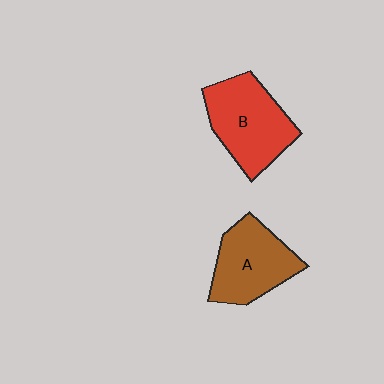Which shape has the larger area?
Shape B (red).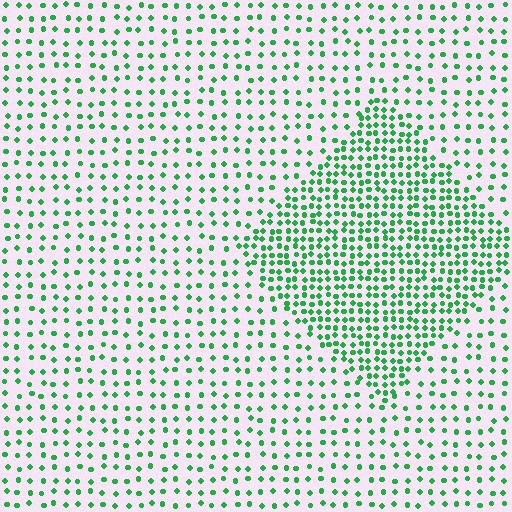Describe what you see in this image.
The image contains small green elements arranged at two different densities. A diamond-shaped region is visible where the elements are more densely packed than the surrounding area.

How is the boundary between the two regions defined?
The boundary is defined by a change in element density (approximately 2.3x ratio). All elements are the same color, size, and shape.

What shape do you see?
I see a diamond.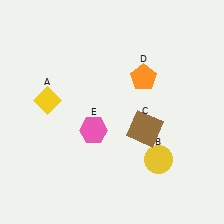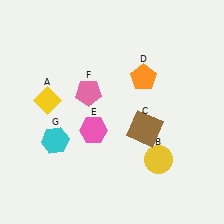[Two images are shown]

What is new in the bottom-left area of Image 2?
A cyan hexagon (G) was added in the bottom-left area of Image 2.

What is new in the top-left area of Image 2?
A pink pentagon (F) was added in the top-left area of Image 2.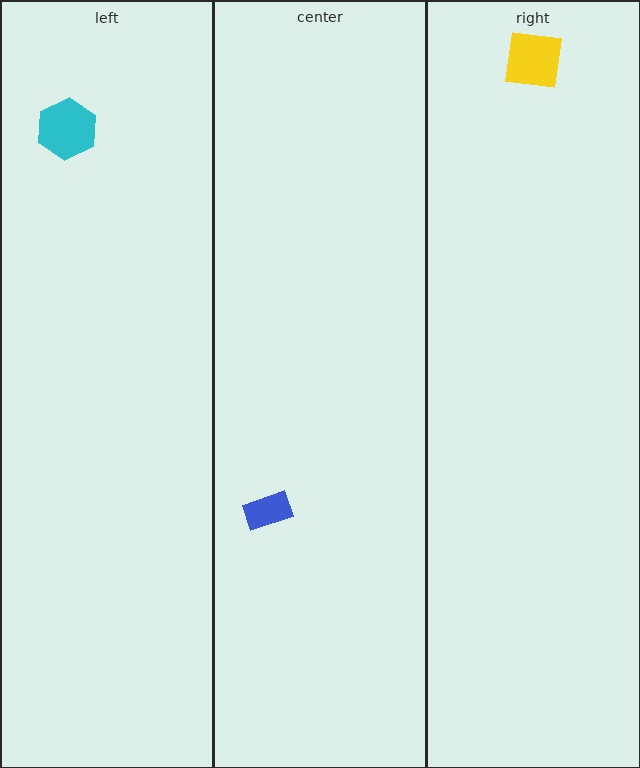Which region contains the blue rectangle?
The center region.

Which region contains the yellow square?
The right region.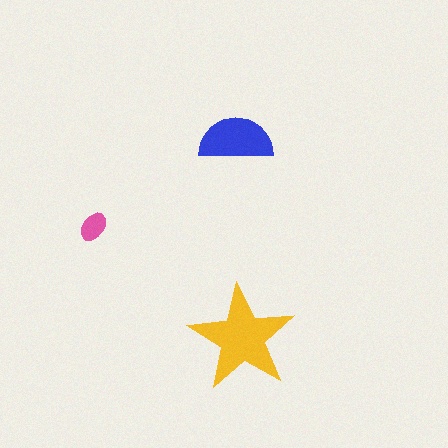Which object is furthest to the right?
The yellow star is rightmost.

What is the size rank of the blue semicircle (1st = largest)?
2nd.